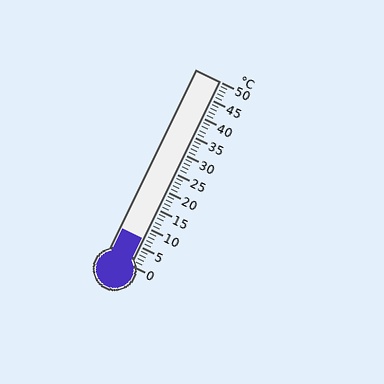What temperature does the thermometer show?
The thermometer shows approximately 7°C.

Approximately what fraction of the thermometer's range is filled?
The thermometer is filled to approximately 15% of its range.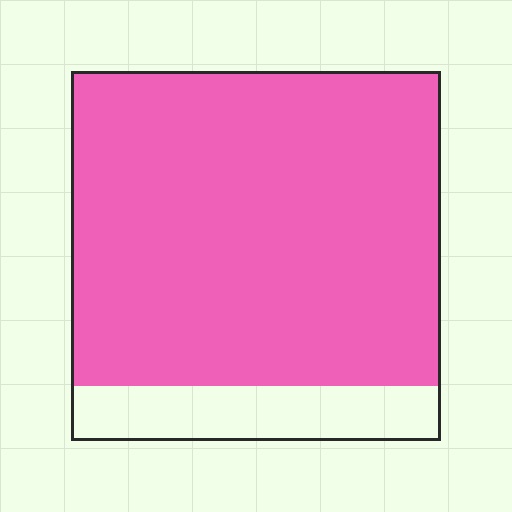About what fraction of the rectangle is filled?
About five sixths (5/6).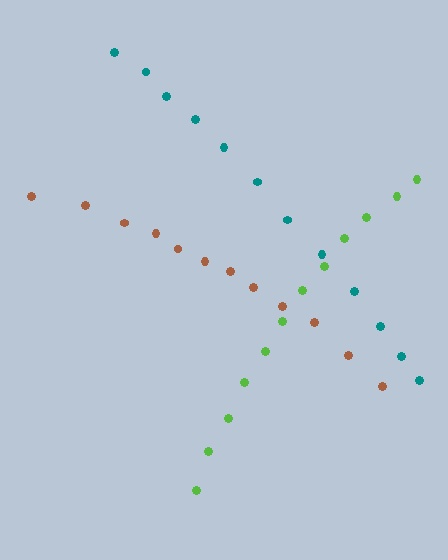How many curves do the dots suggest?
There are 3 distinct paths.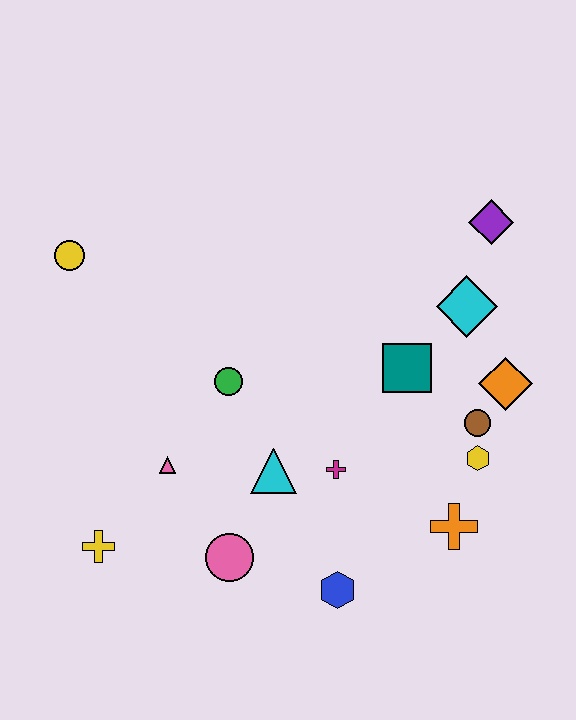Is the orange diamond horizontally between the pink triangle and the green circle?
No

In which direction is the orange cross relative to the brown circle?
The orange cross is below the brown circle.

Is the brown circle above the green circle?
No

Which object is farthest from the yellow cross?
The purple diamond is farthest from the yellow cross.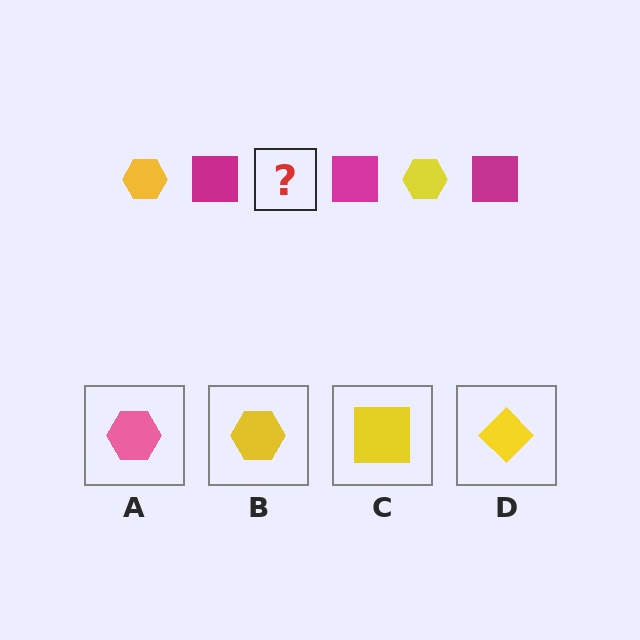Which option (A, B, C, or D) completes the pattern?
B.